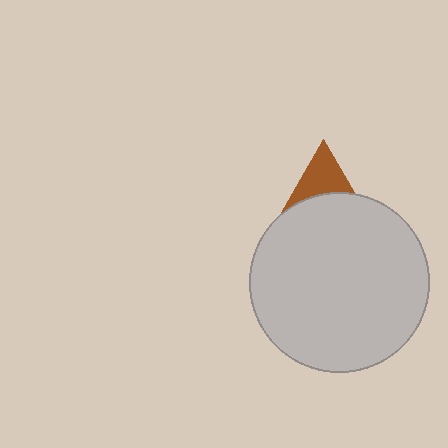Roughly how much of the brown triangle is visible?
A small part of it is visible (roughly 31%).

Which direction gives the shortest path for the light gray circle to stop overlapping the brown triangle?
Moving down gives the shortest separation.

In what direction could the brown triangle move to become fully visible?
The brown triangle could move up. That would shift it out from behind the light gray circle entirely.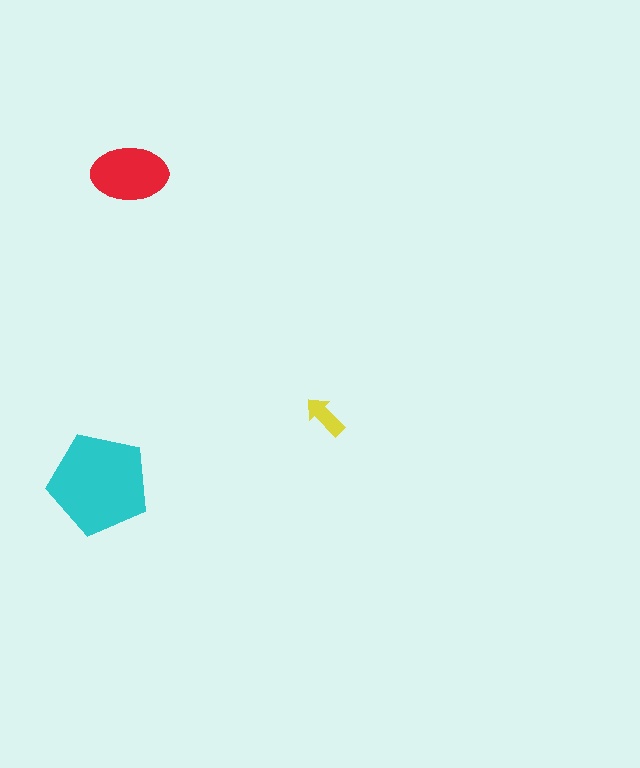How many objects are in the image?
There are 3 objects in the image.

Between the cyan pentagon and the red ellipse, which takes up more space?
The cyan pentagon.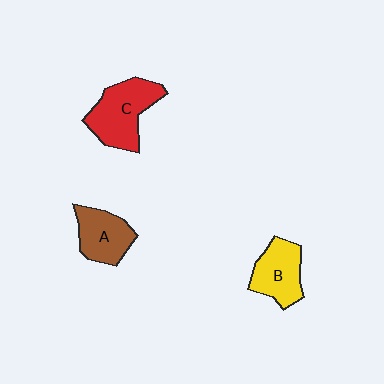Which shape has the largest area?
Shape C (red).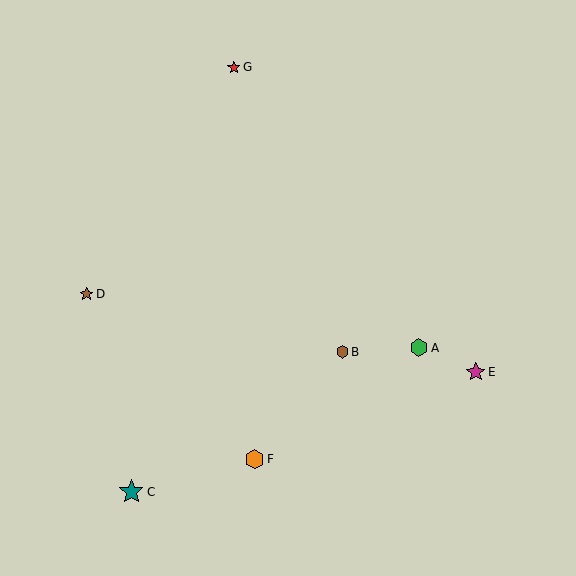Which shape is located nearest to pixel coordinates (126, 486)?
The teal star (labeled C) at (131, 492) is nearest to that location.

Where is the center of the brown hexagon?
The center of the brown hexagon is at (342, 352).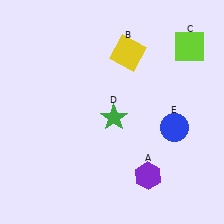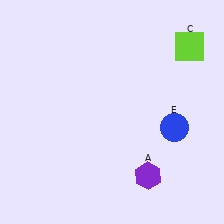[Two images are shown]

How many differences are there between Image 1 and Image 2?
There are 2 differences between the two images.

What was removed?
The green star (D), the yellow square (B) were removed in Image 2.